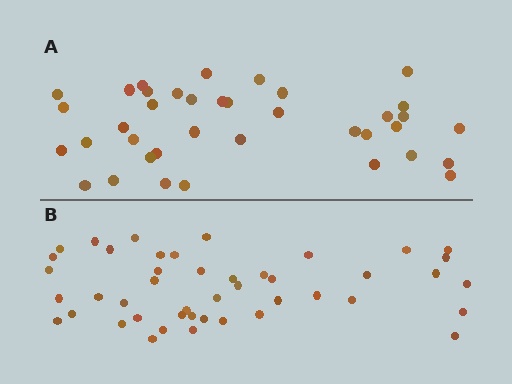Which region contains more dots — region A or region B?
Region B (the bottom region) has more dots.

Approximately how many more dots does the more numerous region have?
Region B has roughly 8 or so more dots than region A.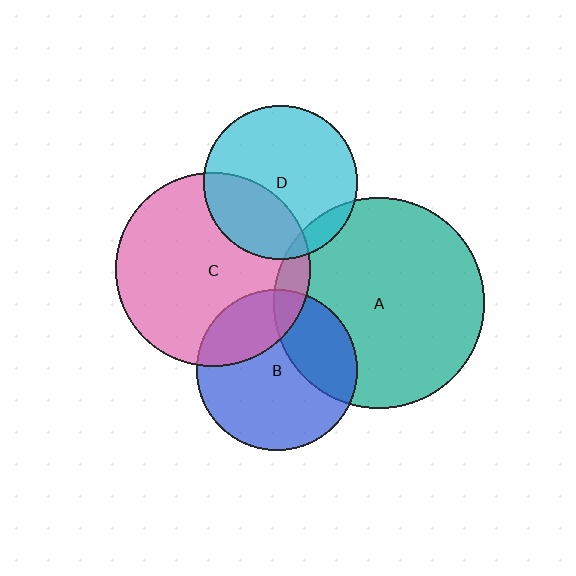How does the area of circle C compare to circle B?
Approximately 1.5 times.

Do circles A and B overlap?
Yes.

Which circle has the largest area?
Circle A (teal).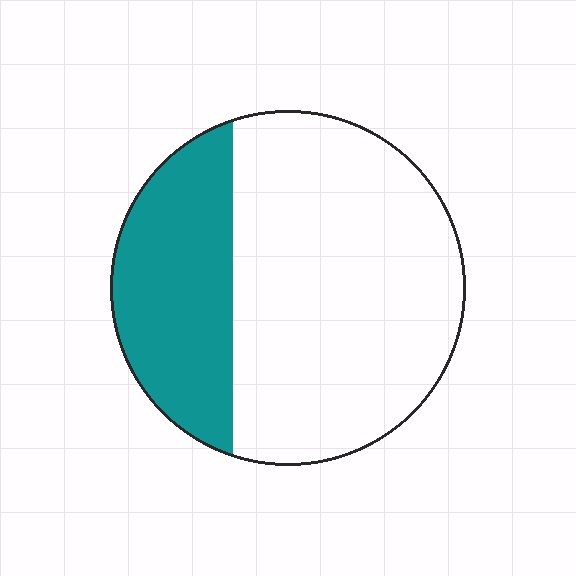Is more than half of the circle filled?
No.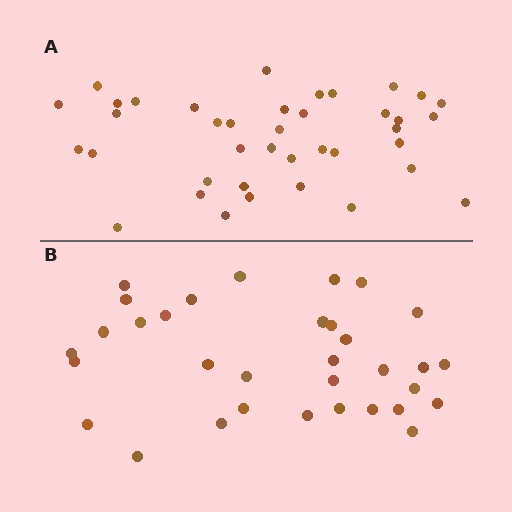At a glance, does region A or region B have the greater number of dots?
Region A (the top region) has more dots.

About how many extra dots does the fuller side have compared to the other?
Region A has about 6 more dots than region B.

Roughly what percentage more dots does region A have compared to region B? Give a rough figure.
About 20% more.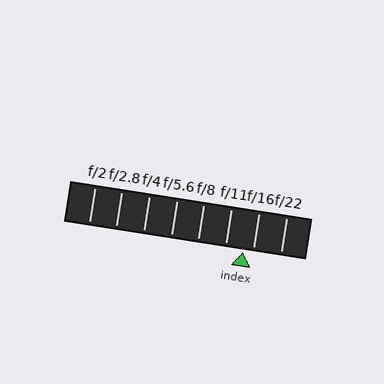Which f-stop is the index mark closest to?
The index mark is closest to f/16.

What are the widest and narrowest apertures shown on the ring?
The widest aperture shown is f/2 and the narrowest is f/22.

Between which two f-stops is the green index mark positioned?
The index mark is between f/11 and f/16.